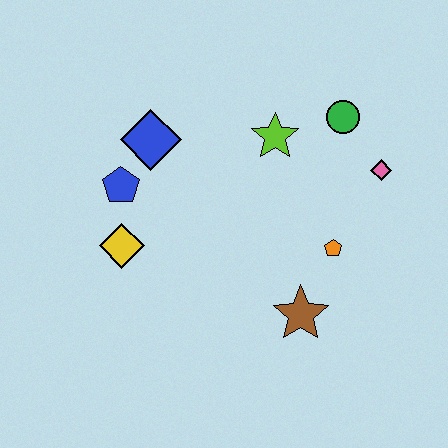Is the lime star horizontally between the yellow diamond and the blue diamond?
No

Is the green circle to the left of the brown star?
No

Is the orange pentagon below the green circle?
Yes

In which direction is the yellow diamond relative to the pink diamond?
The yellow diamond is to the left of the pink diamond.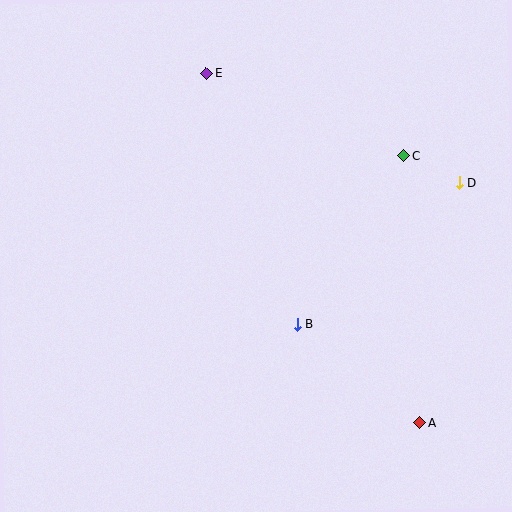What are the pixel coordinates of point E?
Point E is at (206, 73).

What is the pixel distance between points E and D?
The distance between E and D is 276 pixels.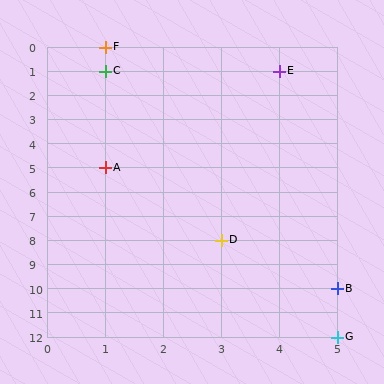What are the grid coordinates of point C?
Point C is at grid coordinates (1, 1).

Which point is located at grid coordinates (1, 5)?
Point A is at (1, 5).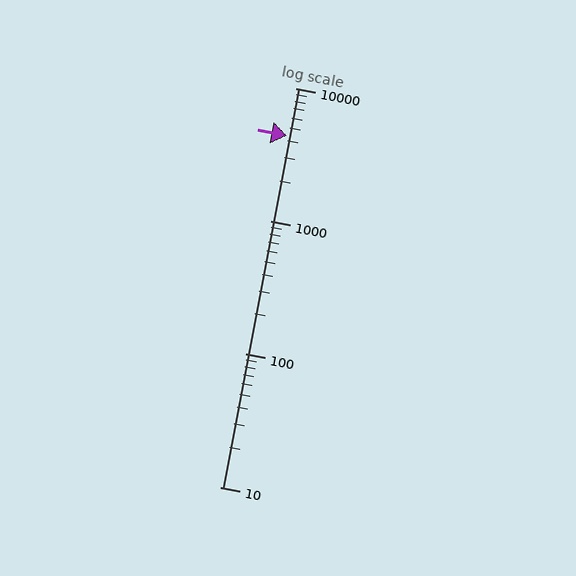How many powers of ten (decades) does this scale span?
The scale spans 3 decades, from 10 to 10000.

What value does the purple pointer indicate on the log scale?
The pointer indicates approximately 4400.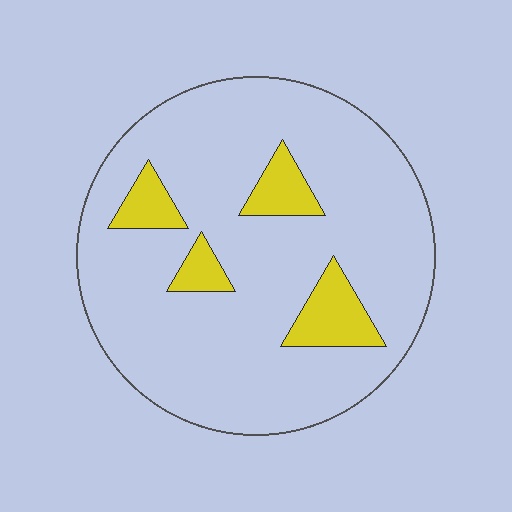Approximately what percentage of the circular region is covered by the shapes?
Approximately 15%.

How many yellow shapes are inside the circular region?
4.